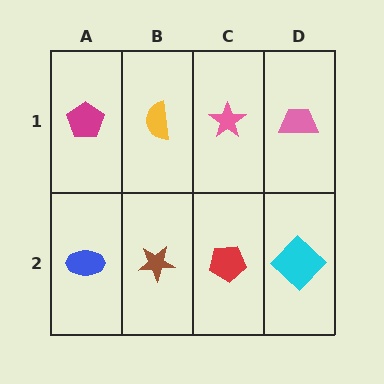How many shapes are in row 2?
4 shapes.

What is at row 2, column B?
A brown star.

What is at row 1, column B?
A yellow semicircle.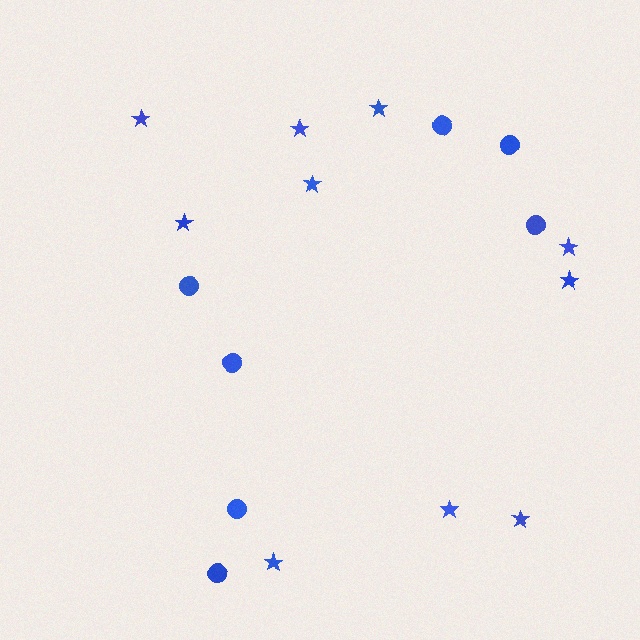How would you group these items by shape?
There are 2 groups: one group of stars (10) and one group of circles (7).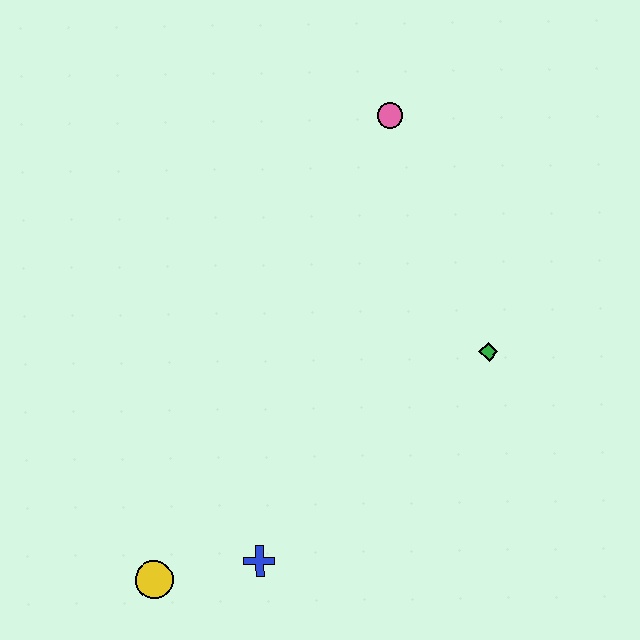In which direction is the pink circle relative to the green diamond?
The pink circle is above the green diamond.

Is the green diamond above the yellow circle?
Yes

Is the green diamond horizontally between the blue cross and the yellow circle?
No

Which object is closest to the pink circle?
The green diamond is closest to the pink circle.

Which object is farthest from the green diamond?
The yellow circle is farthest from the green diamond.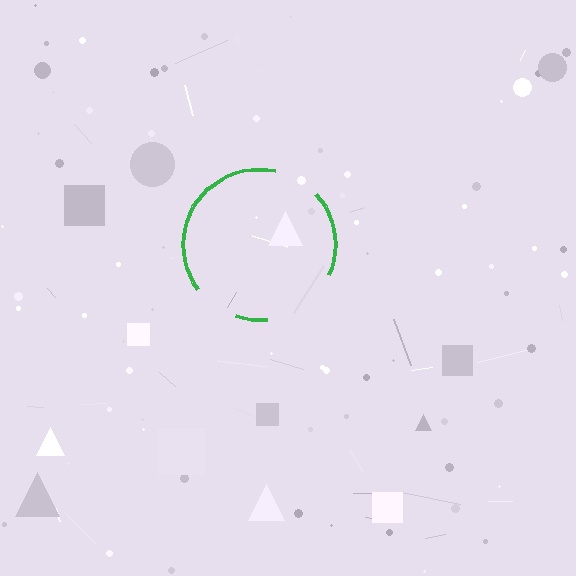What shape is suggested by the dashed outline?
The dashed outline suggests a circle.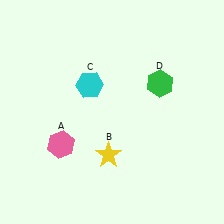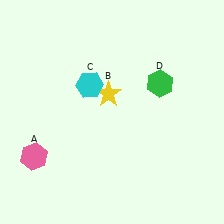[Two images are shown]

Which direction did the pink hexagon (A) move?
The pink hexagon (A) moved left.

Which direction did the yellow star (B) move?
The yellow star (B) moved up.